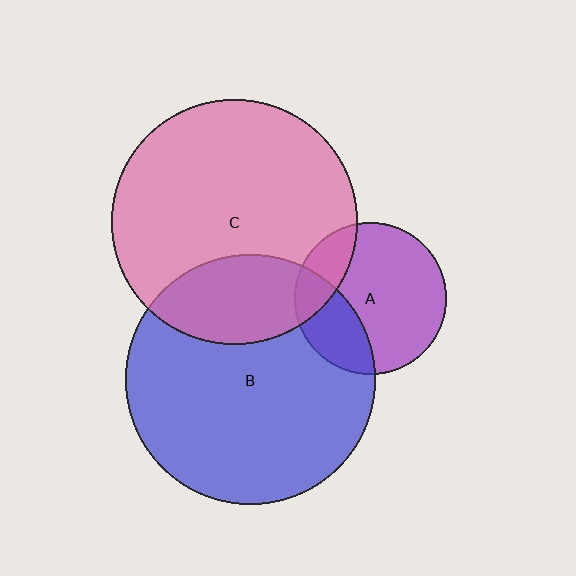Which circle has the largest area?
Circle B (blue).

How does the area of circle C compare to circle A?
Approximately 2.6 times.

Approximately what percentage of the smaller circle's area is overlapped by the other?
Approximately 30%.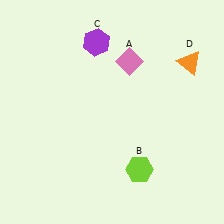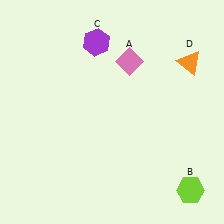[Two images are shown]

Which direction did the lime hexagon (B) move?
The lime hexagon (B) moved right.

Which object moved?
The lime hexagon (B) moved right.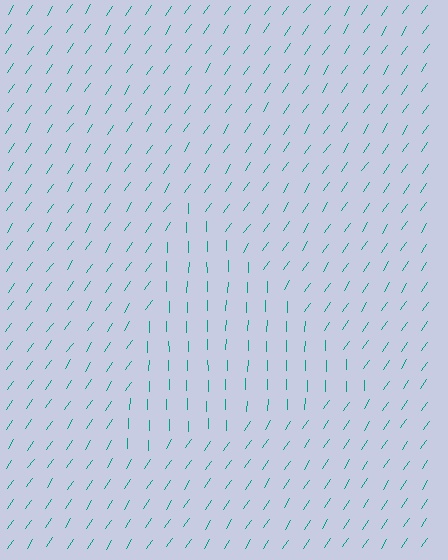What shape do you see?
I see a triangle.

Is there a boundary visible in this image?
Yes, there is a texture boundary formed by a change in line orientation.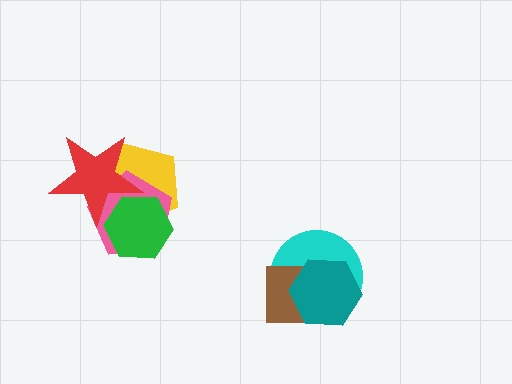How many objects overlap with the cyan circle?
2 objects overlap with the cyan circle.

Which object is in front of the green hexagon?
The red star is in front of the green hexagon.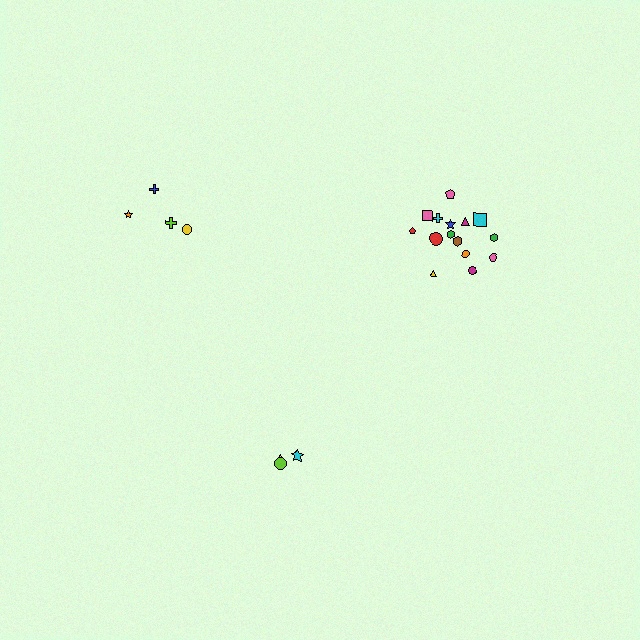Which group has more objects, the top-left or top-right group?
The top-right group.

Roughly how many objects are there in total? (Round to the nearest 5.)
Roughly 20 objects in total.